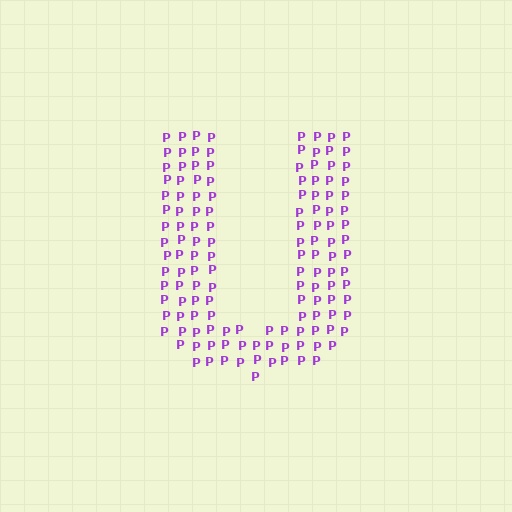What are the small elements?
The small elements are letter P's.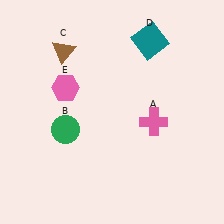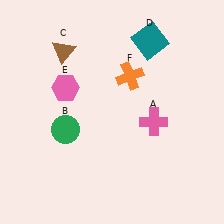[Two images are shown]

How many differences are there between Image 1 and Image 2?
There is 1 difference between the two images.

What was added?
An orange cross (F) was added in Image 2.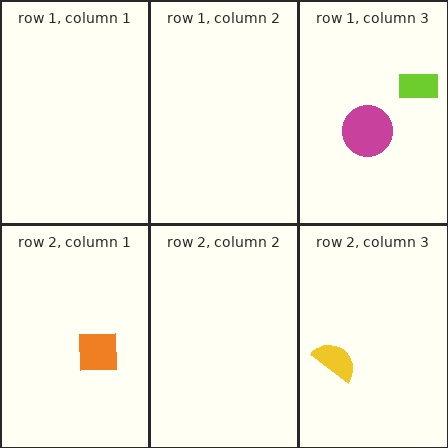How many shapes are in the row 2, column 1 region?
1.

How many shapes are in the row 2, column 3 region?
1.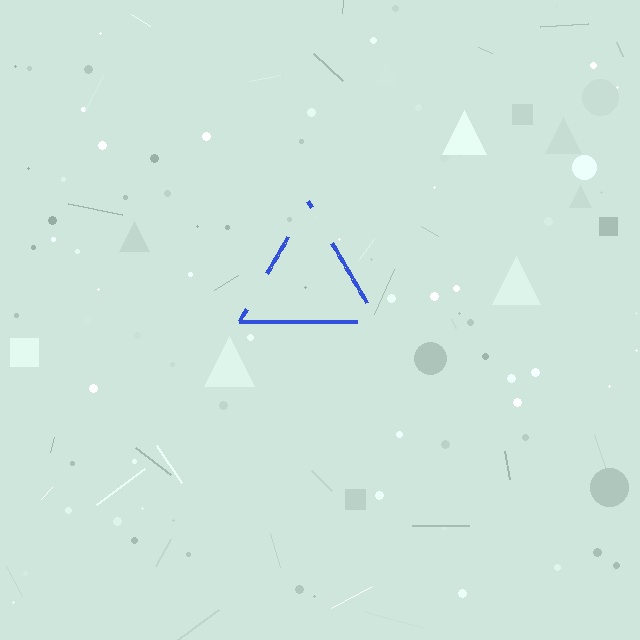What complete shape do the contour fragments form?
The contour fragments form a triangle.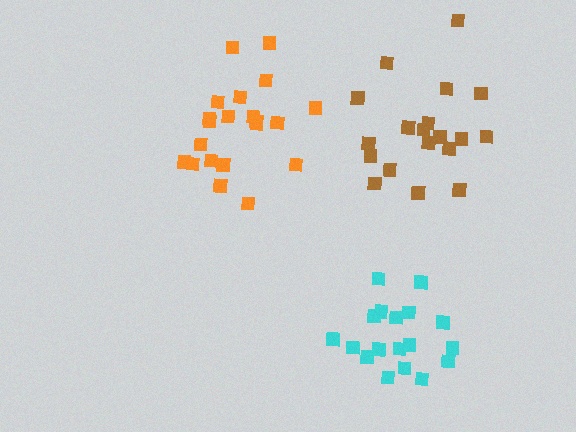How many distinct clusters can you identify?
There are 3 distinct clusters.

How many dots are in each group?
Group 1: 19 dots, Group 2: 18 dots, Group 3: 21 dots (58 total).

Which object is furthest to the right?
The brown cluster is rightmost.